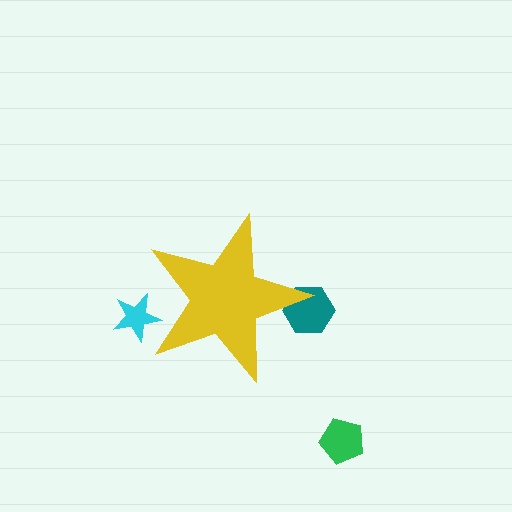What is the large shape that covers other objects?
A yellow star.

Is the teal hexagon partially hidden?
Yes, the teal hexagon is partially hidden behind the yellow star.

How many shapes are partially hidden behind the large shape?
2 shapes are partially hidden.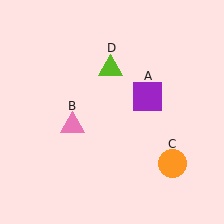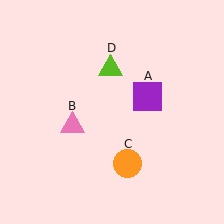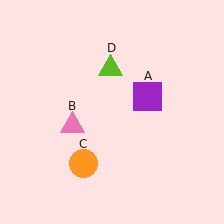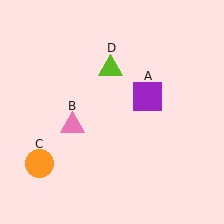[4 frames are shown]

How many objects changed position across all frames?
1 object changed position: orange circle (object C).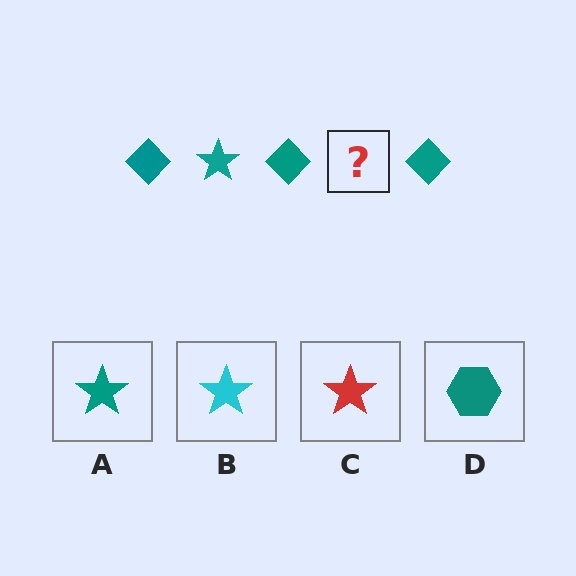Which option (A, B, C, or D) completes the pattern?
A.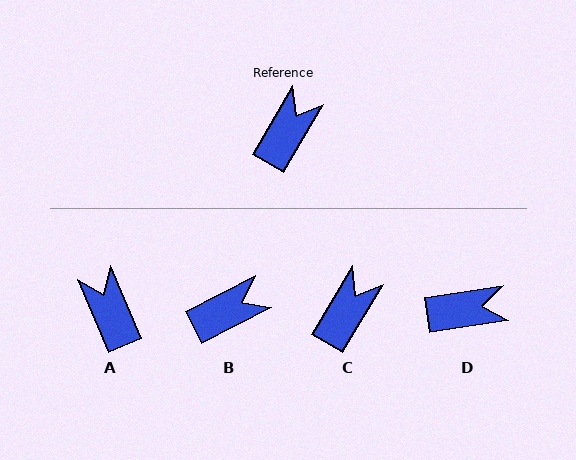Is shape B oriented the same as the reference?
No, it is off by about 33 degrees.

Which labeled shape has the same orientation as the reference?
C.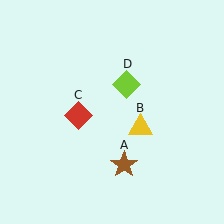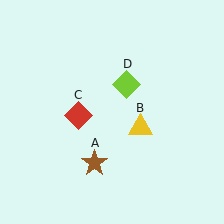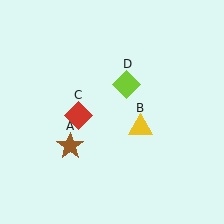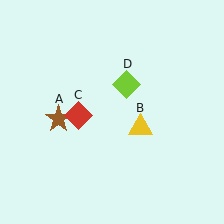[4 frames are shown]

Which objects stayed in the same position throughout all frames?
Yellow triangle (object B) and red diamond (object C) and lime diamond (object D) remained stationary.